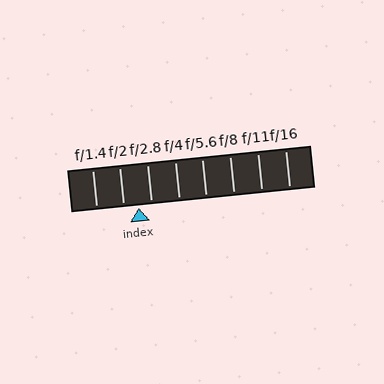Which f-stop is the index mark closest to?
The index mark is closest to f/2.8.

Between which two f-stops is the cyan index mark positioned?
The index mark is between f/2 and f/2.8.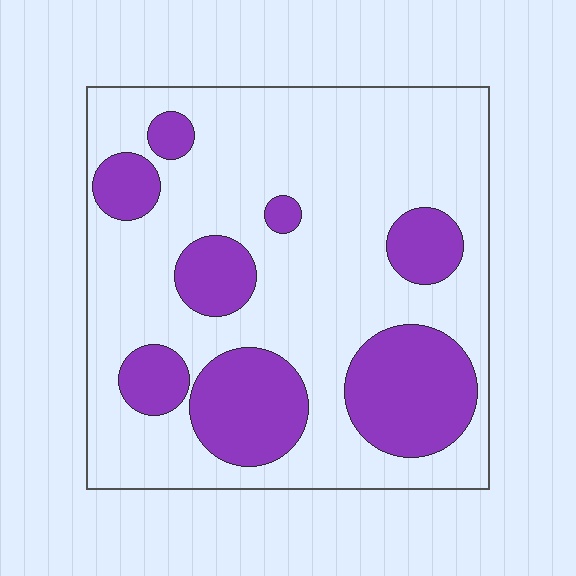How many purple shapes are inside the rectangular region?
8.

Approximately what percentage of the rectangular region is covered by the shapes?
Approximately 30%.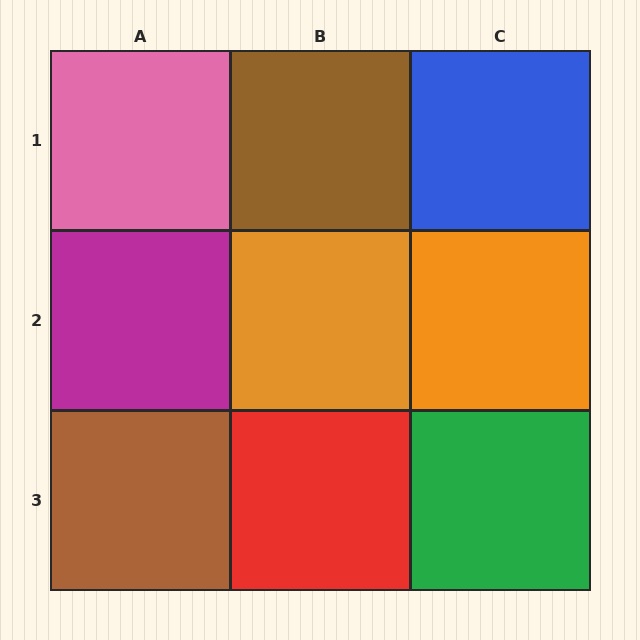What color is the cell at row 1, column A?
Pink.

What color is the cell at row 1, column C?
Blue.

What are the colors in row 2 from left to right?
Magenta, orange, orange.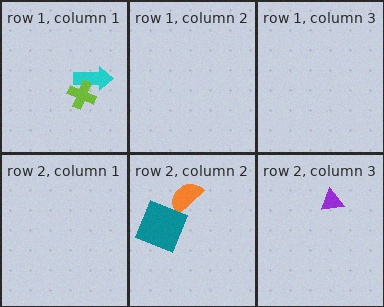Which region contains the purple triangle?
The row 2, column 3 region.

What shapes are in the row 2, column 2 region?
The orange semicircle, the teal square.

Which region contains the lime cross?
The row 1, column 1 region.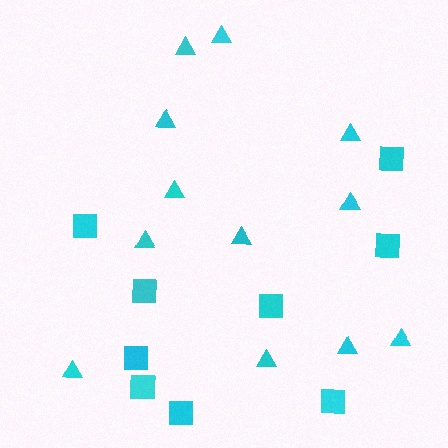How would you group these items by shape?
There are 2 groups: one group of squares (9) and one group of triangles (12).